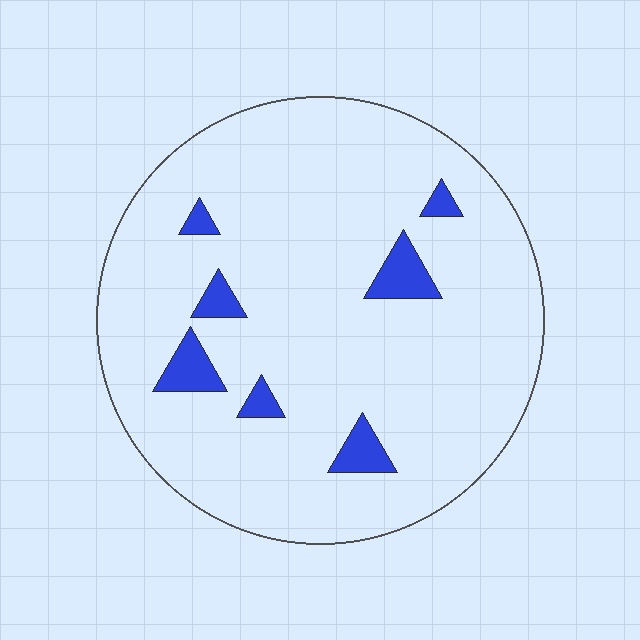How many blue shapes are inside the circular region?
7.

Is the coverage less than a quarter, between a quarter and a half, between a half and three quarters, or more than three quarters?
Less than a quarter.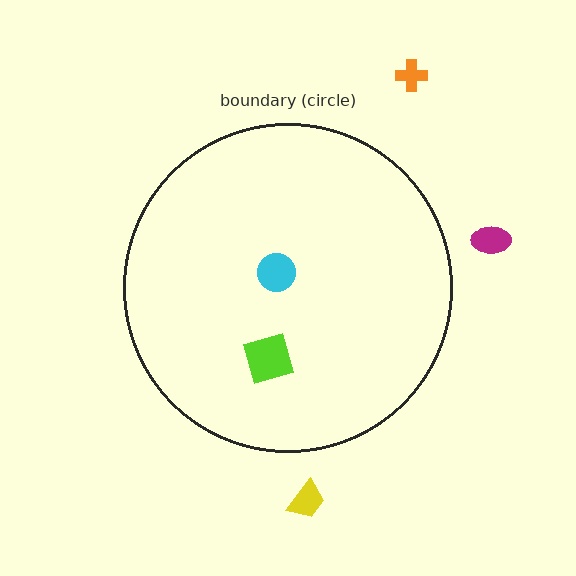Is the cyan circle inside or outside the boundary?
Inside.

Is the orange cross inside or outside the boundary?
Outside.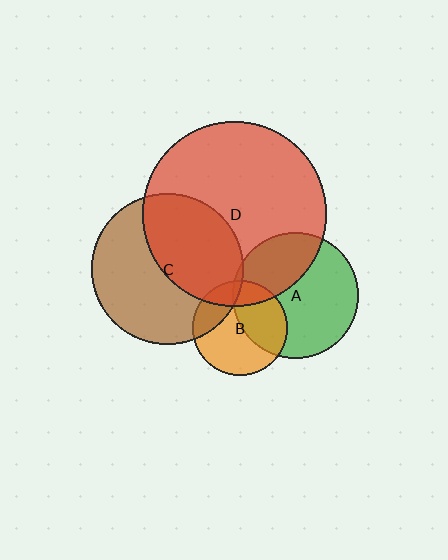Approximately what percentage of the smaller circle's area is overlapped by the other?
Approximately 40%.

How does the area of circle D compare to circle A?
Approximately 2.1 times.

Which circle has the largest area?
Circle D (red).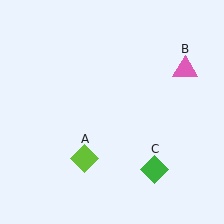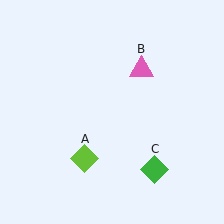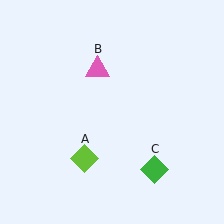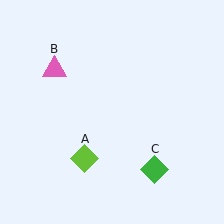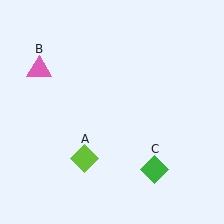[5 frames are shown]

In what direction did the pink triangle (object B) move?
The pink triangle (object B) moved left.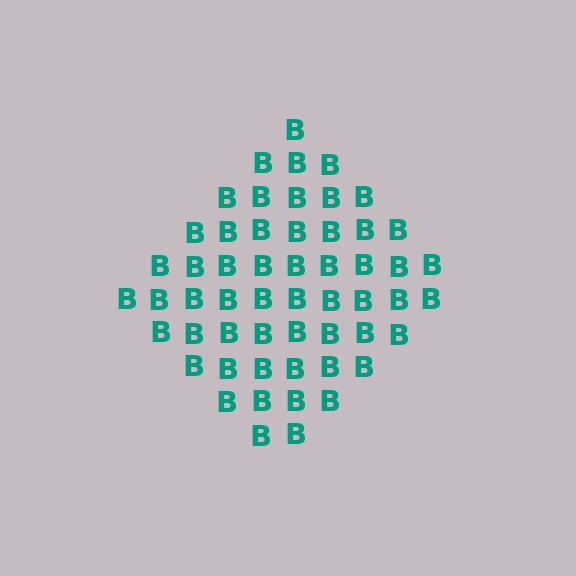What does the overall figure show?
The overall figure shows a diamond.